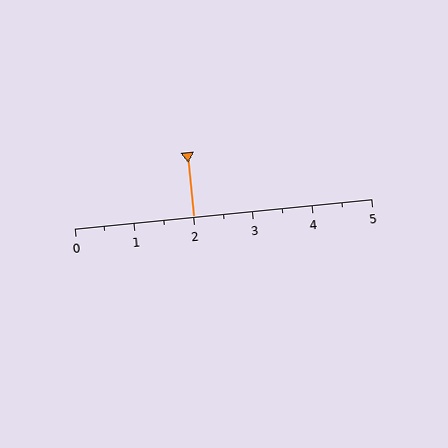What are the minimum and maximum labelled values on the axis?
The axis runs from 0 to 5.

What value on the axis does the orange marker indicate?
The marker indicates approximately 2.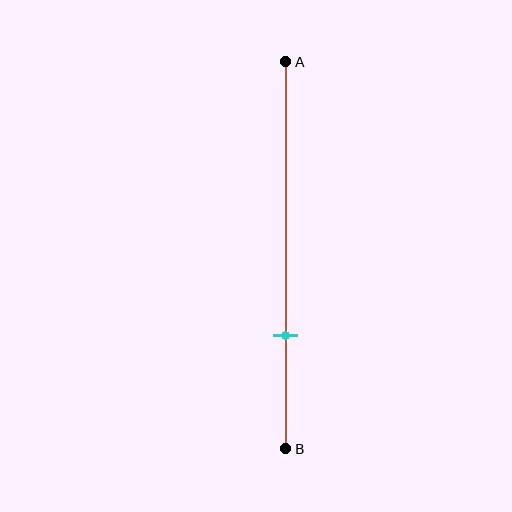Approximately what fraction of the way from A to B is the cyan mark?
The cyan mark is approximately 70% of the way from A to B.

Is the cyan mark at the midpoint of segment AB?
No, the mark is at about 70% from A, not at the 50% midpoint.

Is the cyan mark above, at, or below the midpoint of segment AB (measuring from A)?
The cyan mark is below the midpoint of segment AB.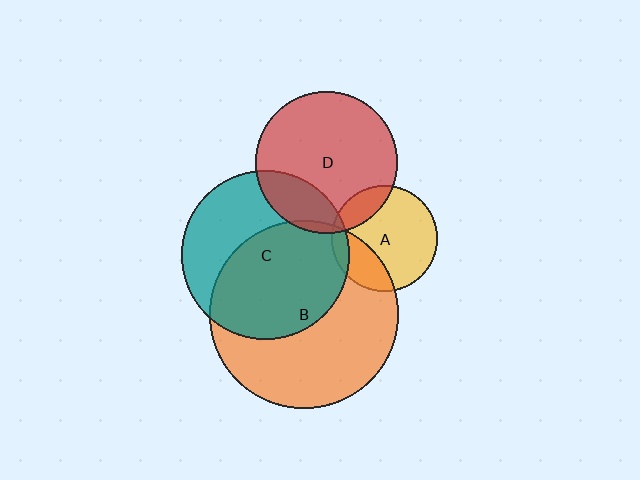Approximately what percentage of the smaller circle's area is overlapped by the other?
Approximately 15%.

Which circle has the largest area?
Circle B (orange).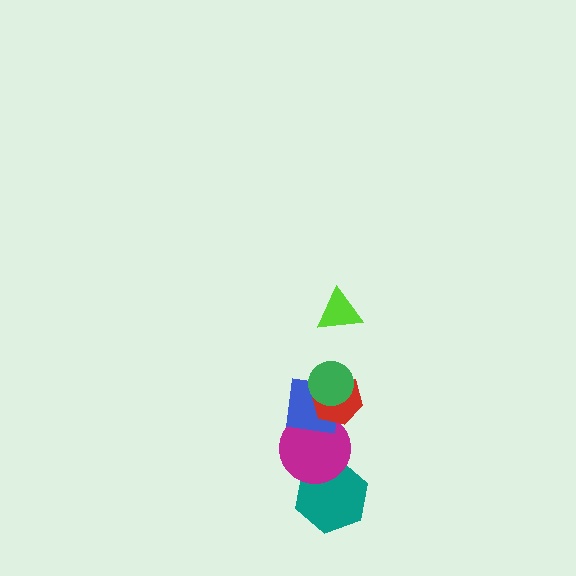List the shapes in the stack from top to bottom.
From top to bottom: the lime triangle, the green circle, the red hexagon, the blue square, the magenta circle, the teal hexagon.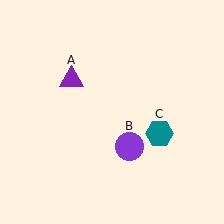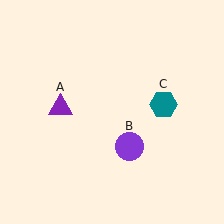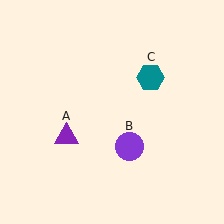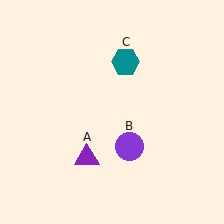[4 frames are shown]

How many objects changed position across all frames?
2 objects changed position: purple triangle (object A), teal hexagon (object C).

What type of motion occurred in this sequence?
The purple triangle (object A), teal hexagon (object C) rotated counterclockwise around the center of the scene.